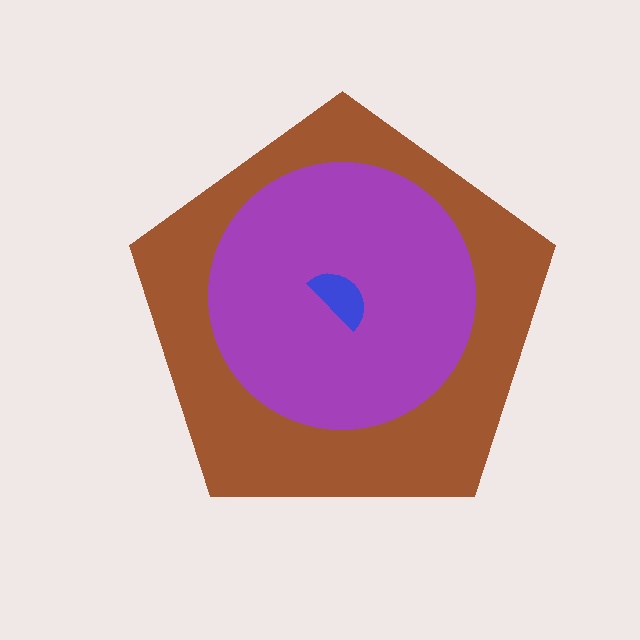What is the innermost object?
The blue semicircle.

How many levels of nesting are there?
3.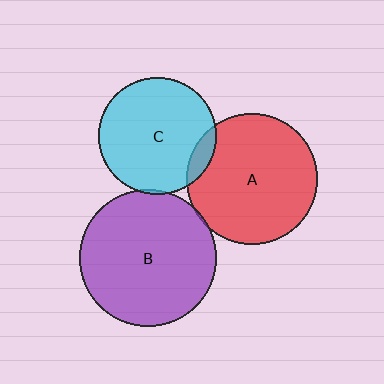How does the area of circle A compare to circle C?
Approximately 1.2 times.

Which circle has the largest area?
Circle B (purple).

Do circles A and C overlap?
Yes.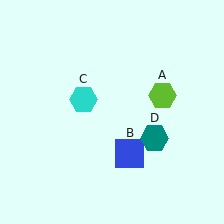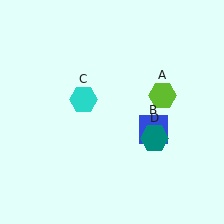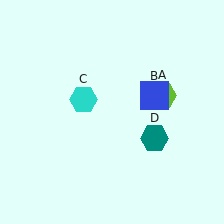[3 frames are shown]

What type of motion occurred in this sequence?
The blue square (object B) rotated counterclockwise around the center of the scene.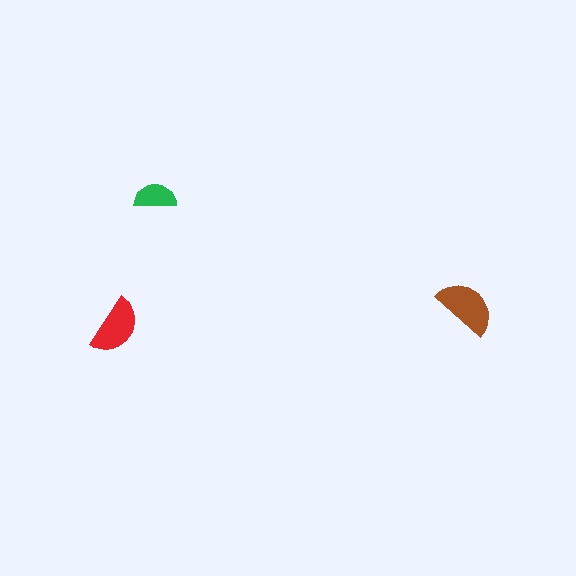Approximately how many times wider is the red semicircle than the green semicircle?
About 1.5 times wider.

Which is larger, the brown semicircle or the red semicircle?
The brown one.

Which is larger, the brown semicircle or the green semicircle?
The brown one.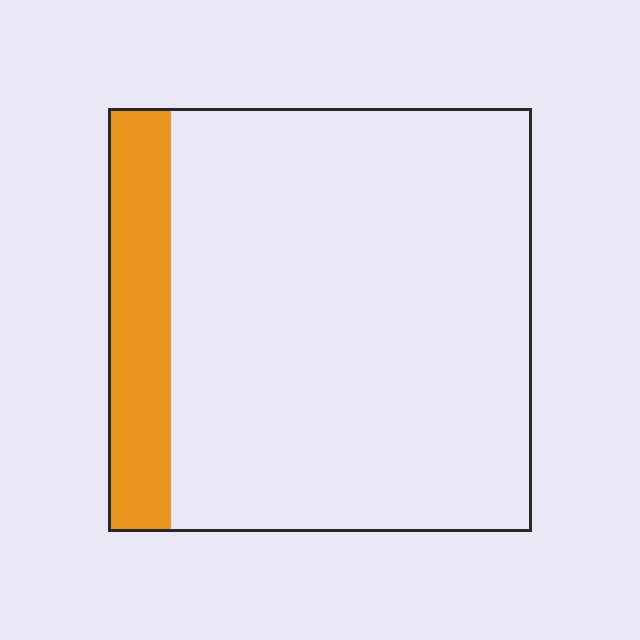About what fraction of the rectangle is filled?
About one sixth (1/6).